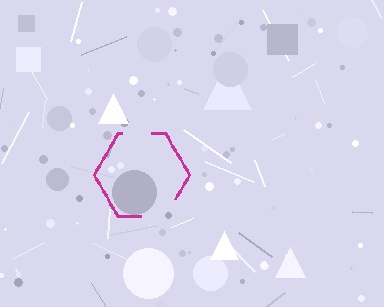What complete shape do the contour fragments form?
The contour fragments form a hexagon.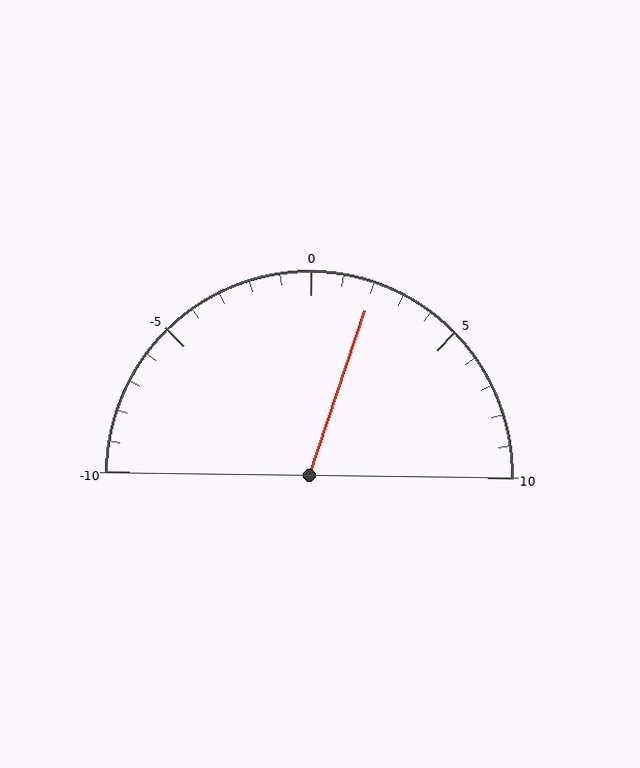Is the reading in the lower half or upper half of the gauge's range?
The reading is in the upper half of the range (-10 to 10).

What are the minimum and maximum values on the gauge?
The gauge ranges from -10 to 10.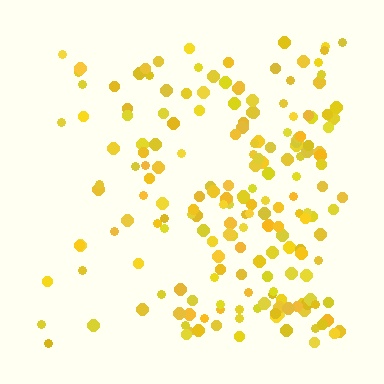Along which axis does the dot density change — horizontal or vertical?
Horizontal.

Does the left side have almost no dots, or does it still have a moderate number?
Still a moderate number, just noticeably fewer than the right.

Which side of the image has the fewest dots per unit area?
The left.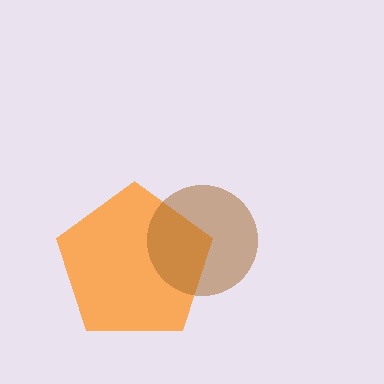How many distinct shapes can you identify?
There are 2 distinct shapes: an orange pentagon, a brown circle.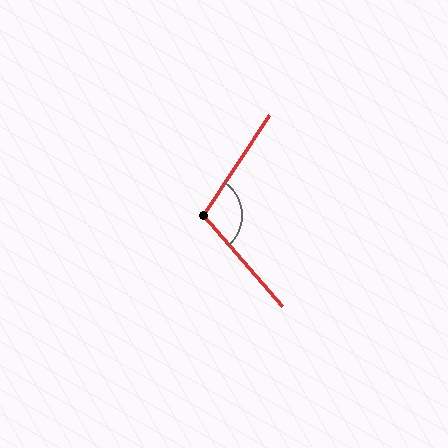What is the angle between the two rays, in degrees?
Approximately 105 degrees.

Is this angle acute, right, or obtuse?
It is obtuse.